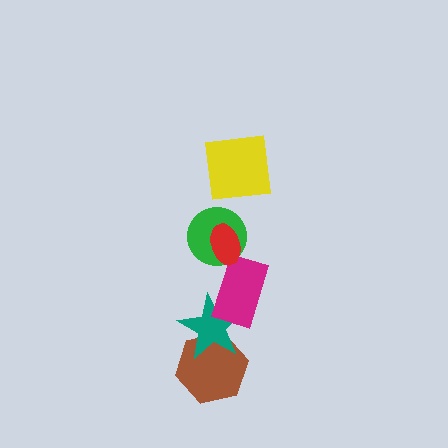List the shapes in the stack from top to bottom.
From top to bottom: the yellow square, the red ellipse, the green circle, the magenta rectangle, the teal star, the brown hexagon.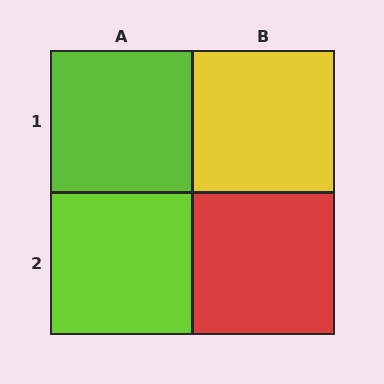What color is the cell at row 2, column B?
Red.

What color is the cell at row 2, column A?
Lime.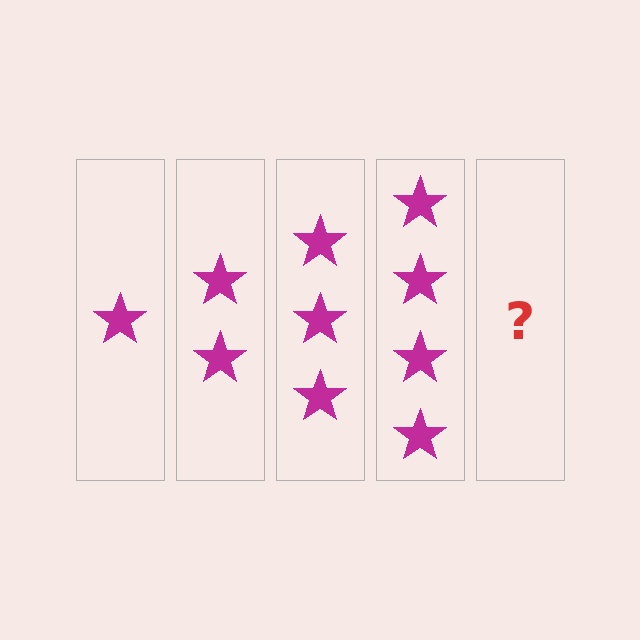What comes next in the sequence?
The next element should be 5 stars.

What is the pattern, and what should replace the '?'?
The pattern is that each step adds one more star. The '?' should be 5 stars.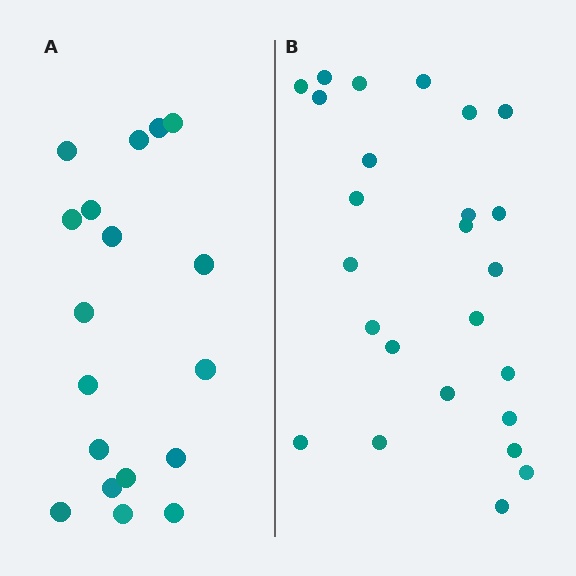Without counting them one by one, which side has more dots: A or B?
Region B (the right region) has more dots.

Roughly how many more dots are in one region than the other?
Region B has roughly 8 or so more dots than region A.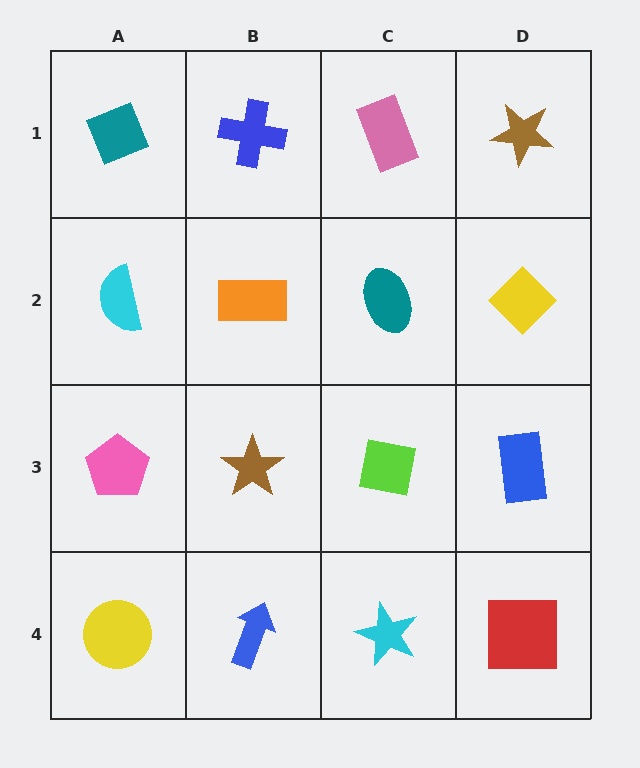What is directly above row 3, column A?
A cyan semicircle.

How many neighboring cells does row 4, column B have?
3.